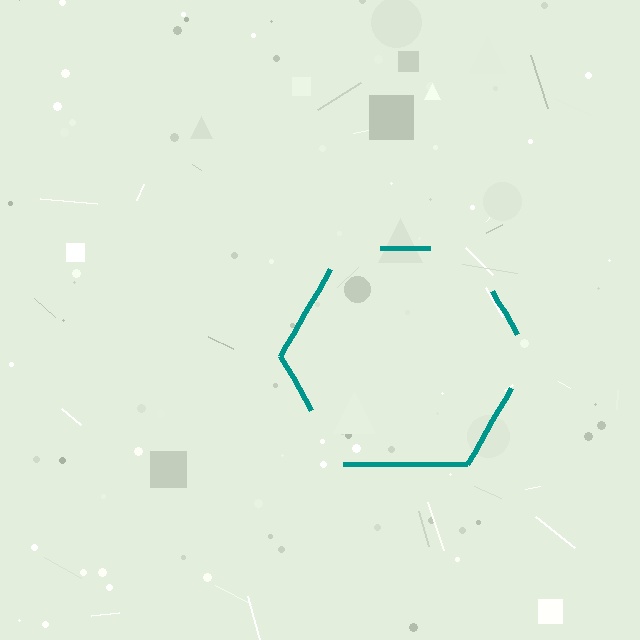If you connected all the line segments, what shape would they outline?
They would outline a hexagon.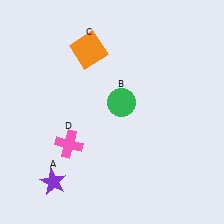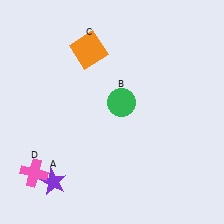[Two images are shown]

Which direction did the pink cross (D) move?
The pink cross (D) moved left.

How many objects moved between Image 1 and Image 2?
1 object moved between the two images.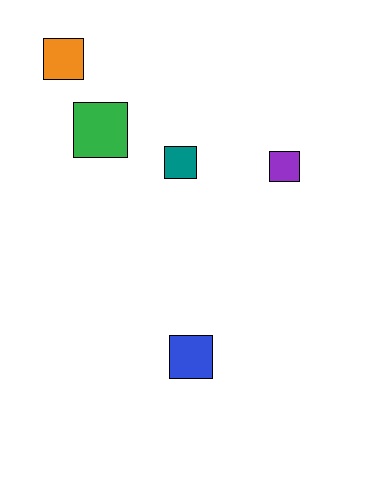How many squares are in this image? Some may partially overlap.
There are 5 squares.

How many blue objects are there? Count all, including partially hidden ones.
There is 1 blue object.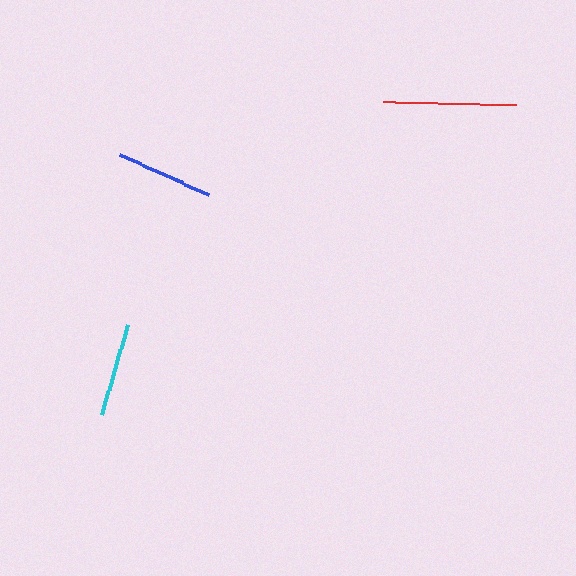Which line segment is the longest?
The red line is the longest at approximately 133 pixels.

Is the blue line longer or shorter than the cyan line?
The blue line is longer than the cyan line.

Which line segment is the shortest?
The cyan line is the shortest at approximately 93 pixels.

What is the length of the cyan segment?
The cyan segment is approximately 93 pixels long.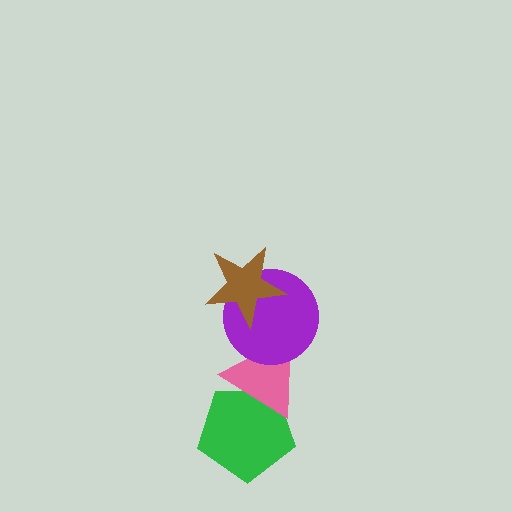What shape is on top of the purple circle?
The brown star is on top of the purple circle.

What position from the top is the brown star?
The brown star is 1st from the top.